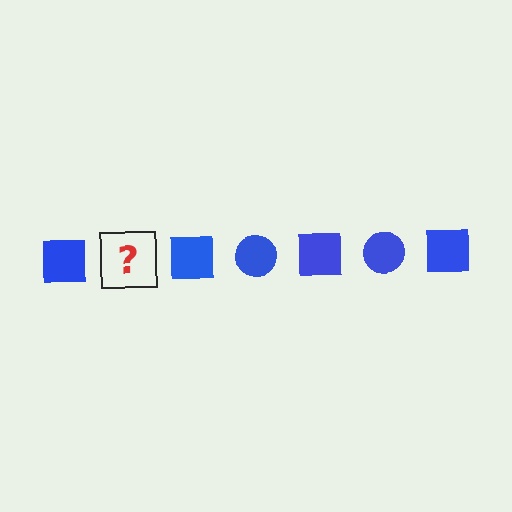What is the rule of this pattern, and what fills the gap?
The rule is that the pattern cycles through square, circle shapes in blue. The gap should be filled with a blue circle.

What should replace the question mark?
The question mark should be replaced with a blue circle.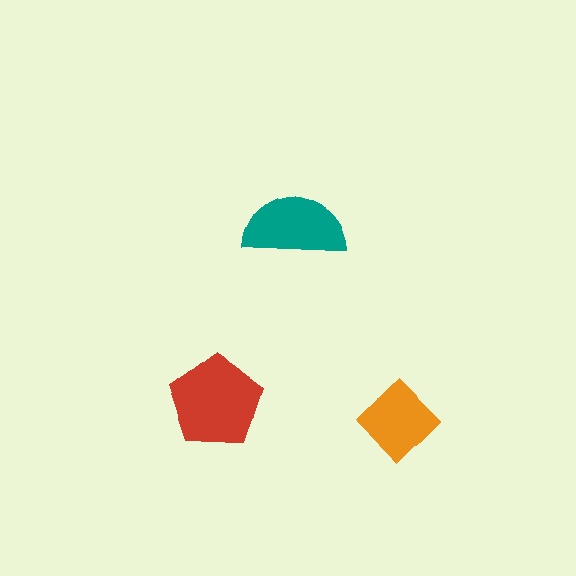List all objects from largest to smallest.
The red pentagon, the teal semicircle, the orange diamond.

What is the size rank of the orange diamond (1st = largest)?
3rd.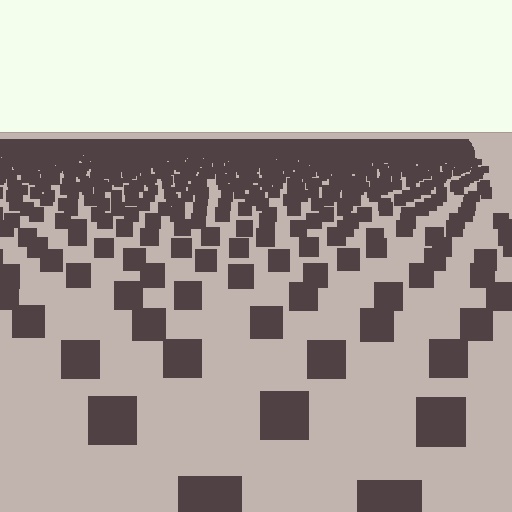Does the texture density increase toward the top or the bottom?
Density increases toward the top.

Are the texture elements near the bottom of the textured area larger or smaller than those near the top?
Larger. Near the bottom, elements are closer to the viewer and appear at a bigger on-screen size.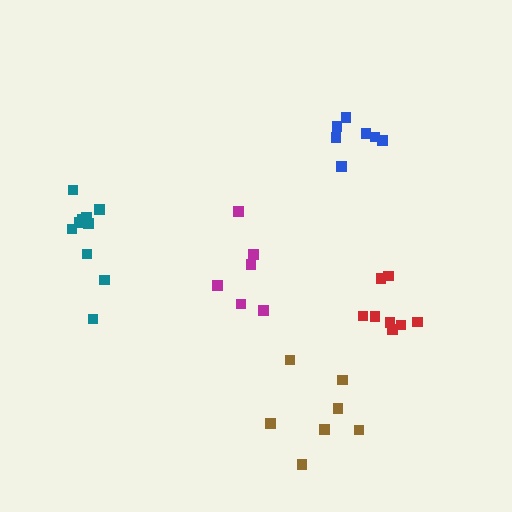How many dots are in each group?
Group 1: 10 dots, Group 2: 7 dots, Group 3: 6 dots, Group 4: 8 dots, Group 5: 7 dots (38 total).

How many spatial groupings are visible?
There are 5 spatial groupings.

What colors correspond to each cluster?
The clusters are colored: teal, blue, magenta, red, brown.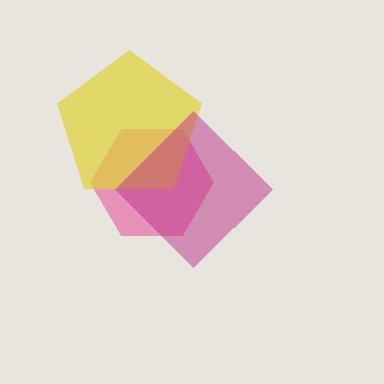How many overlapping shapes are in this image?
There are 3 overlapping shapes in the image.